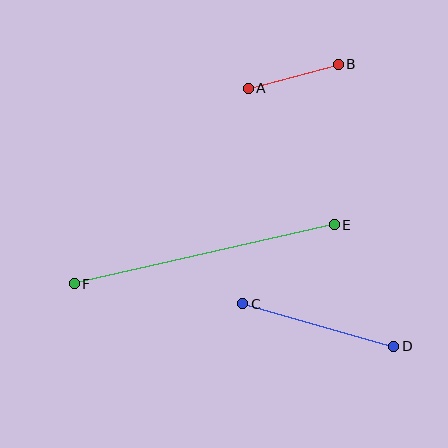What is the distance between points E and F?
The distance is approximately 267 pixels.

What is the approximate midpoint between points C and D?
The midpoint is at approximately (318, 325) pixels.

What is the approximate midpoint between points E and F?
The midpoint is at approximately (204, 254) pixels.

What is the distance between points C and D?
The distance is approximately 157 pixels.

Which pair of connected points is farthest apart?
Points E and F are farthest apart.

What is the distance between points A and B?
The distance is approximately 93 pixels.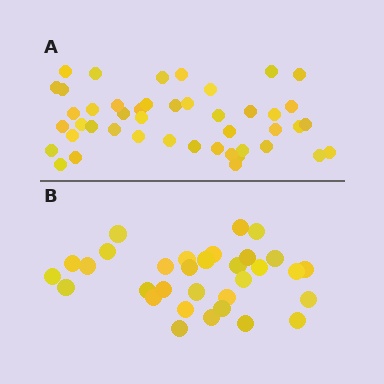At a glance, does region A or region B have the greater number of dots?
Region A (the top region) has more dots.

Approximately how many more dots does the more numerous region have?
Region A has approximately 15 more dots than region B.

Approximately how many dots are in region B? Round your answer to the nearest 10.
About 30 dots. (The exact count is 32, which rounds to 30.)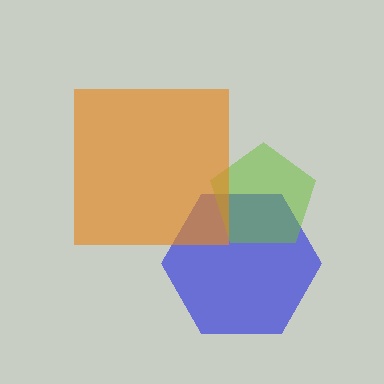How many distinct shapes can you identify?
There are 3 distinct shapes: a blue hexagon, a lime pentagon, an orange square.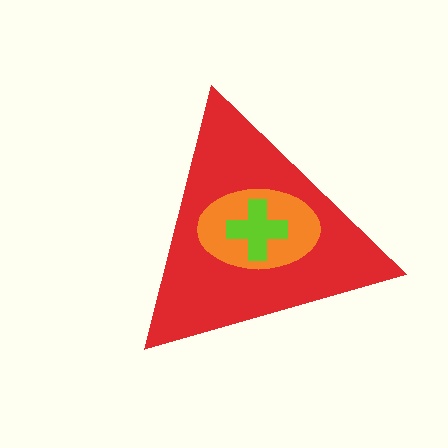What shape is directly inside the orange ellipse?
The lime cross.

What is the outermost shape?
The red triangle.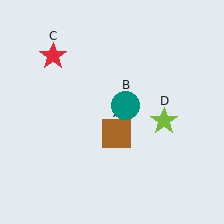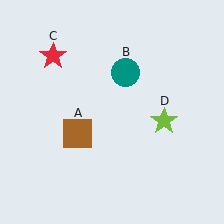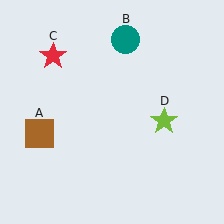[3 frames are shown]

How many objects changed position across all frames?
2 objects changed position: brown square (object A), teal circle (object B).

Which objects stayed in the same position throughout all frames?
Red star (object C) and lime star (object D) remained stationary.